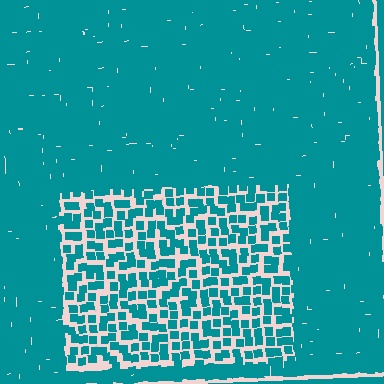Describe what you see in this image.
The image contains small teal elements arranged at two different densities. A rectangle-shaped region is visible where the elements are less densely packed than the surrounding area.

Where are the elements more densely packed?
The elements are more densely packed outside the rectangle boundary.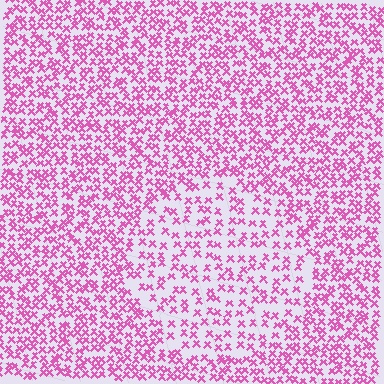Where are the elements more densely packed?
The elements are more densely packed outside the circle boundary.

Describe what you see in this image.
The image contains small pink elements arranged at two different densities. A circle-shaped region is visible where the elements are less densely packed than the surrounding area.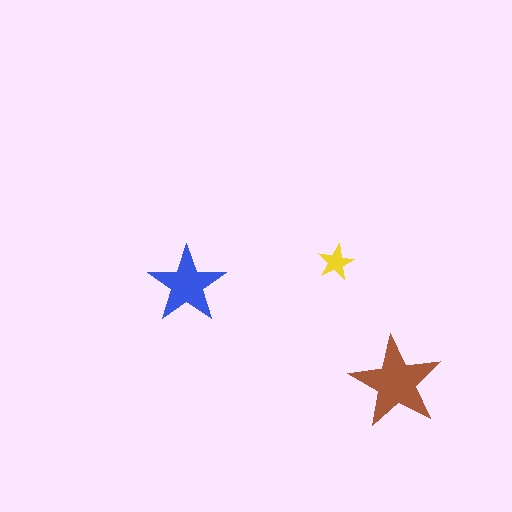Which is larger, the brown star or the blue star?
The brown one.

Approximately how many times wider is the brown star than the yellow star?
About 2.5 times wider.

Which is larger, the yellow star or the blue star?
The blue one.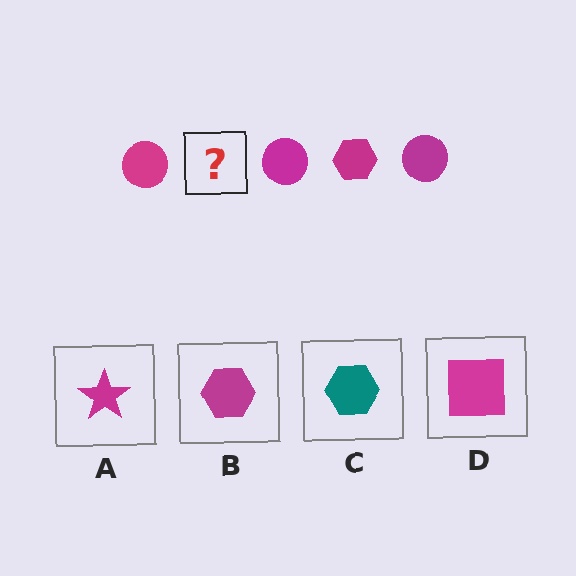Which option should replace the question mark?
Option B.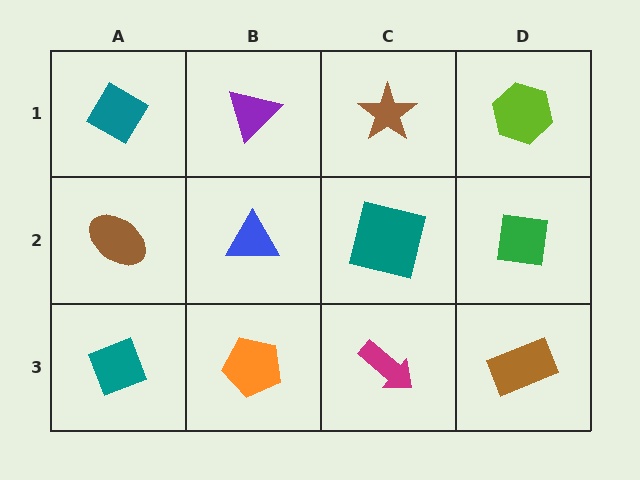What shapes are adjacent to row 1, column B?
A blue triangle (row 2, column B), a teal diamond (row 1, column A), a brown star (row 1, column C).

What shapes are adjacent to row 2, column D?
A lime hexagon (row 1, column D), a brown rectangle (row 3, column D), a teal square (row 2, column C).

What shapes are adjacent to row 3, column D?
A green square (row 2, column D), a magenta arrow (row 3, column C).